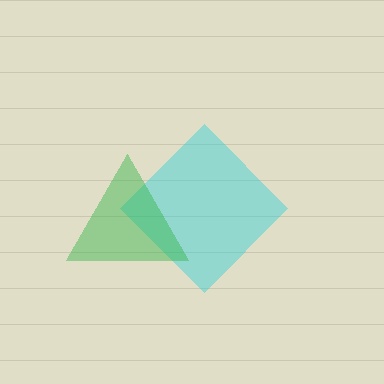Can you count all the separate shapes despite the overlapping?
Yes, there are 2 separate shapes.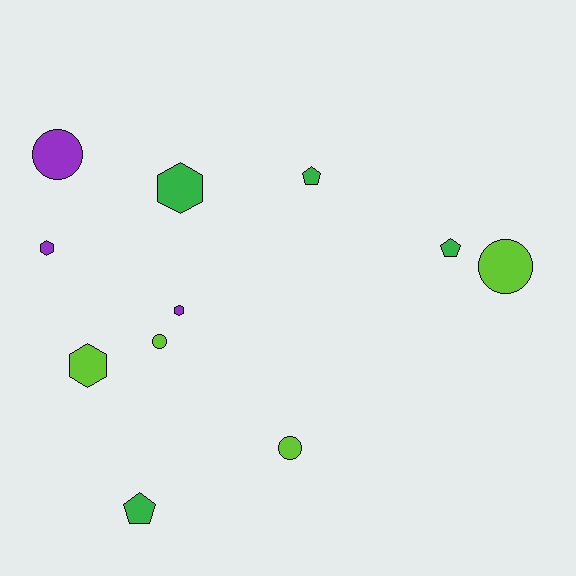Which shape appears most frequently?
Circle, with 4 objects.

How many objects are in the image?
There are 11 objects.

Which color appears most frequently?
Lime, with 4 objects.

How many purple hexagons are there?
There are 2 purple hexagons.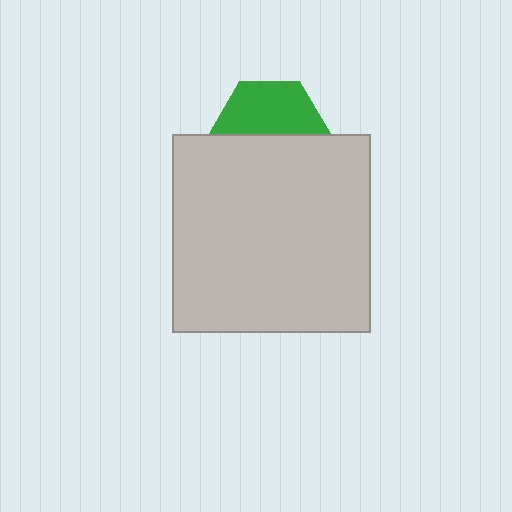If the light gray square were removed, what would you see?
You would see the complete green hexagon.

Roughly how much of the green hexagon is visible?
About half of it is visible (roughly 50%).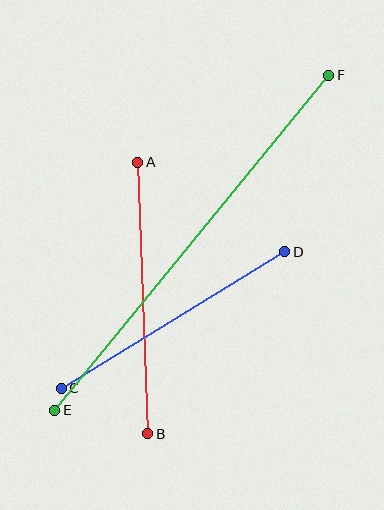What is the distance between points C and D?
The distance is approximately 262 pixels.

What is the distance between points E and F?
The distance is approximately 433 pixels.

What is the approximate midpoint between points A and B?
The midpoint is at approximately (143, 298) pixels.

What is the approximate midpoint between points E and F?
The midpoint is at approximately (192, 243) pixels.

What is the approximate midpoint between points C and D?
The midpoint is at approximately (173, 320) pixels.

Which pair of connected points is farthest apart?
Points E and F are farthest apart.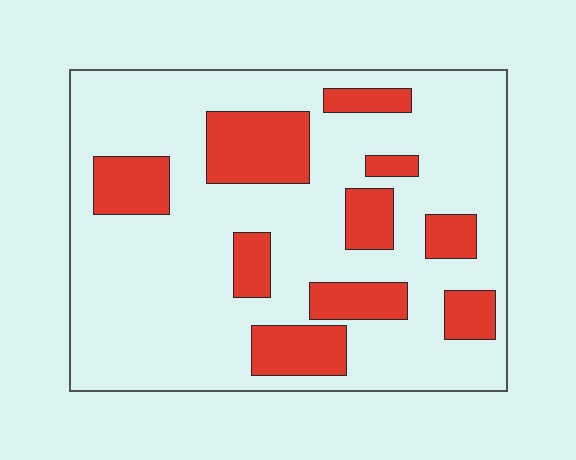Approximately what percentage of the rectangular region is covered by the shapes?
Approximately 25%.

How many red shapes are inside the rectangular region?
10.